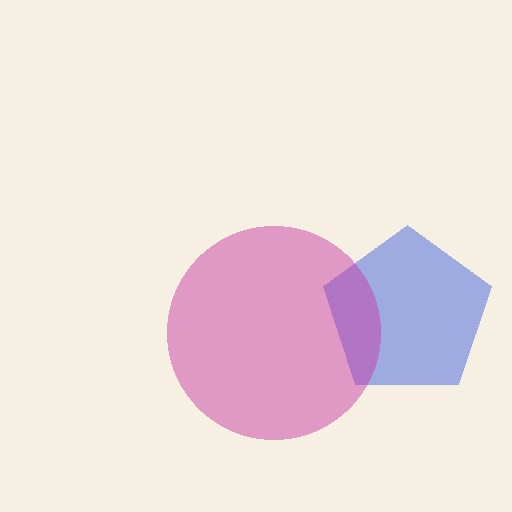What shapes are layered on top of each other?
The layered shapes are: a blue pentagon, a magenta circle.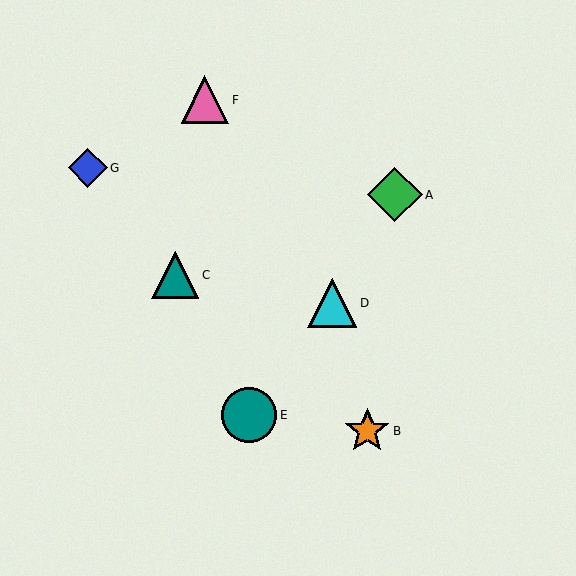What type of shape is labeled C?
Shape C is a teal triangle.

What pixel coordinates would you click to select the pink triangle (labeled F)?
Click at (205, 100) to select the pink triangle F.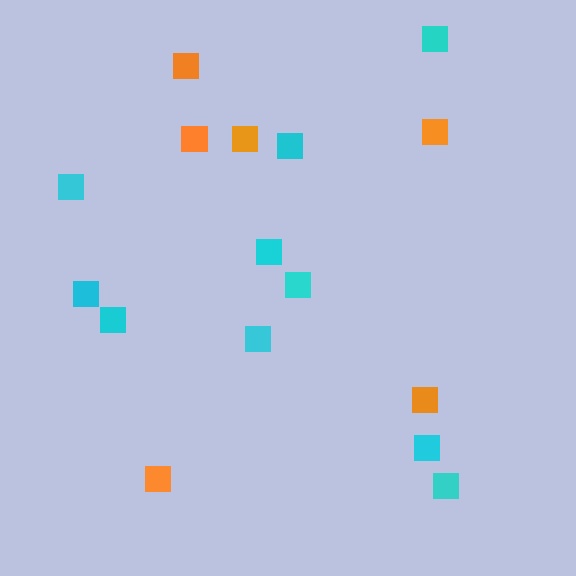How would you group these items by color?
There are 2 groups: one group of cyan squares (10) and one group of orange squares (6).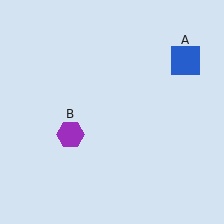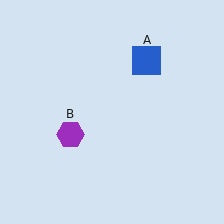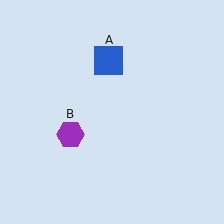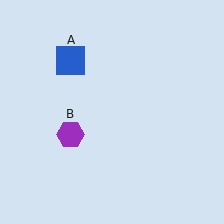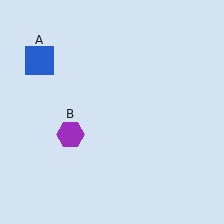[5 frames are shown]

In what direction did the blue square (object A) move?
The blue square (object A) moved left.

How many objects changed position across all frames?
1 object changed position: blue square (object A).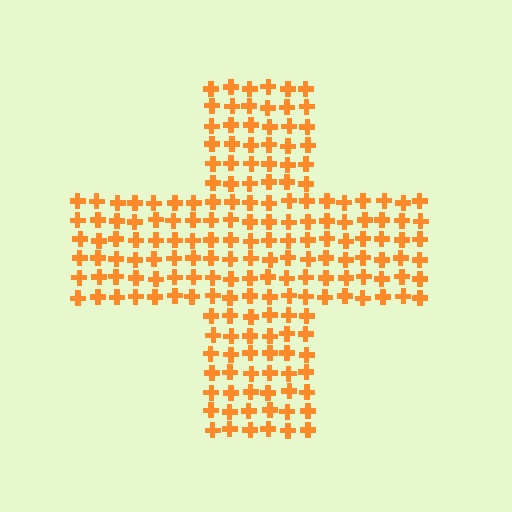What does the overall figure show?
The overall figure shows a cross.